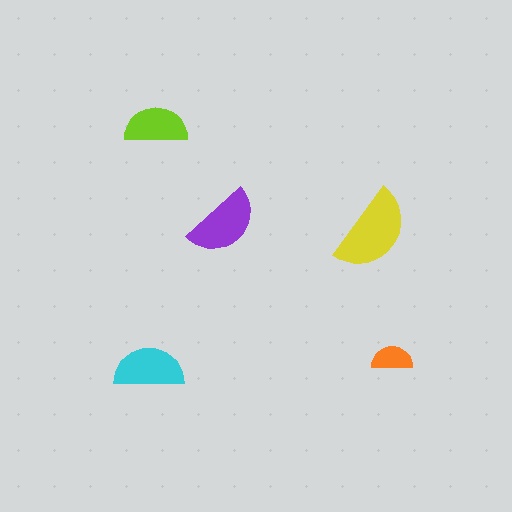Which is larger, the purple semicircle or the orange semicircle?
The purple one.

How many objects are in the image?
There are 5 objects in the image.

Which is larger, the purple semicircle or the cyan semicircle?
The purple one.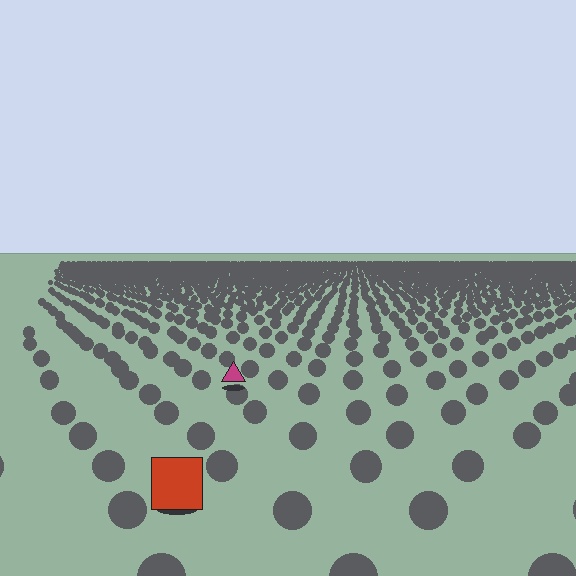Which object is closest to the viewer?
The red square is closest. The texture marks near it are larger and more spread out.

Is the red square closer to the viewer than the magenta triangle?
Yes. The red square is closer — you can tell from the texture gradient: the ground texture is coarser near it.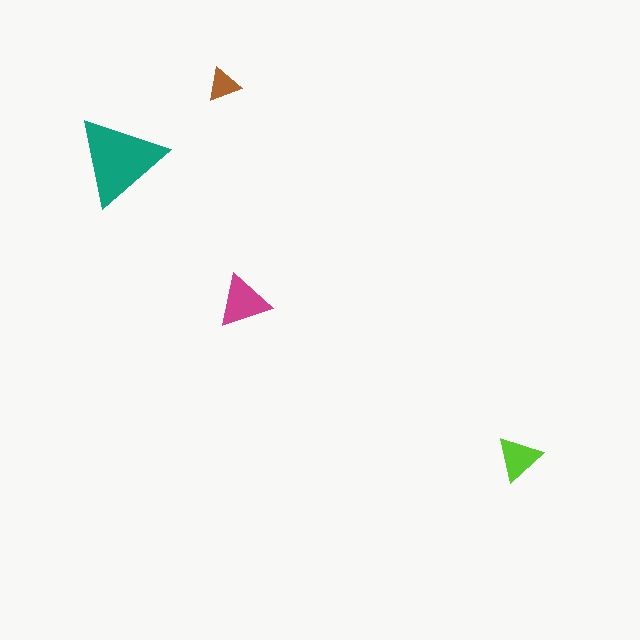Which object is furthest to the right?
The lime triangle is rightmost.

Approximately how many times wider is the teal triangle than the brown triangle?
About 2.5 times wider.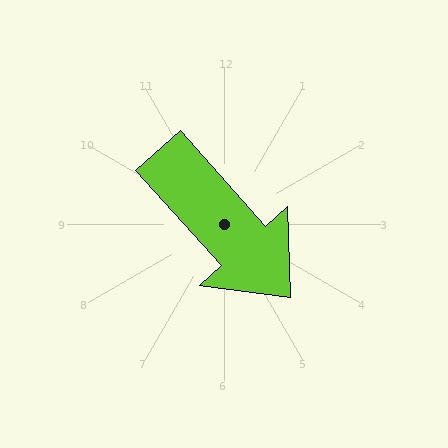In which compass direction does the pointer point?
Southeast.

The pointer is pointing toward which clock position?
Roughly 5 o'clock.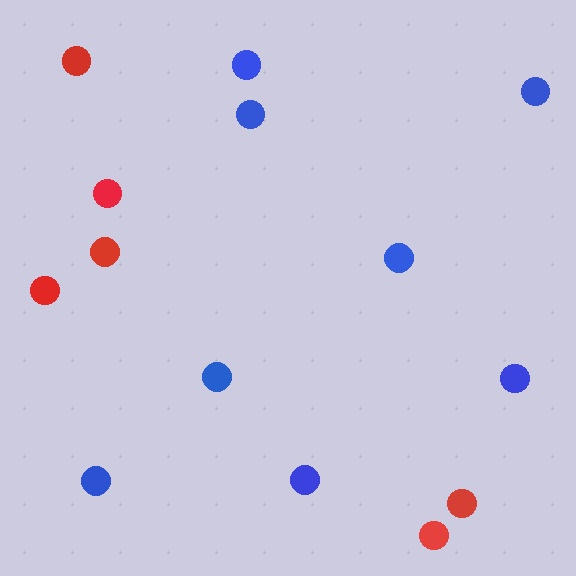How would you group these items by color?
There are 2 groups: one group of blue circles (8) and one group of red circles (6).